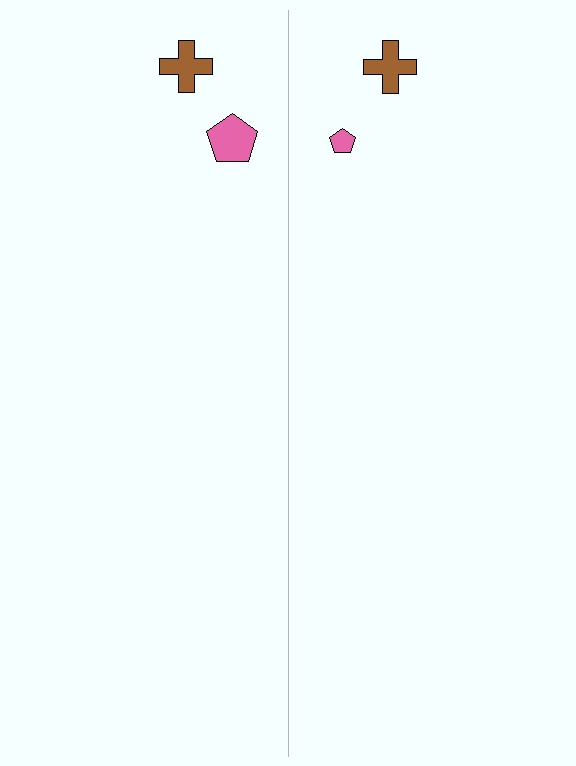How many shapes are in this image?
There are 4 shapes in this image.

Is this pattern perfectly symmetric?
No, the pattern is not perfectly symmetric. The pink pentagon on the right side has a different size than its mirror counterpart.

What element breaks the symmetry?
The pink pentagon on the right side has a different size than its mirror counterpart.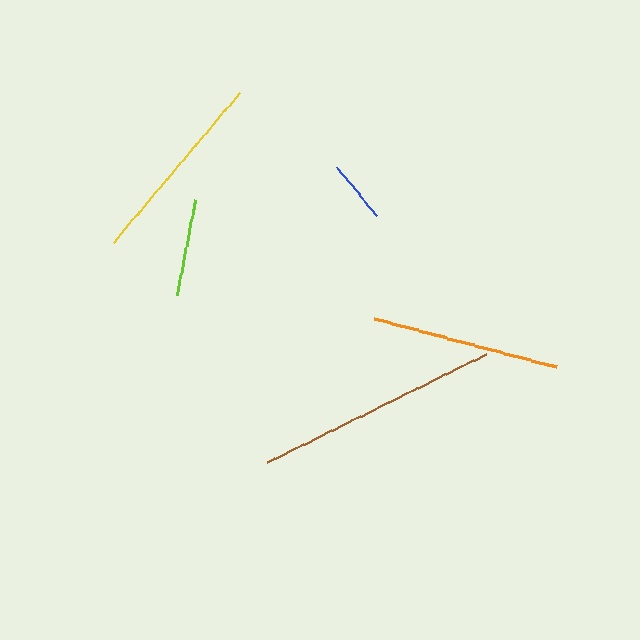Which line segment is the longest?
The brown line is the longest at approximately 244 pixels.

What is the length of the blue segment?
The blue segment is approximately 63 pixels long.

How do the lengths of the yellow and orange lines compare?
The yellow and orange lines are approximately the same length.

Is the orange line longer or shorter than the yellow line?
The yellow line is longer than the orange line.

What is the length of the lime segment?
The lime segment is approximately 97 pixels long.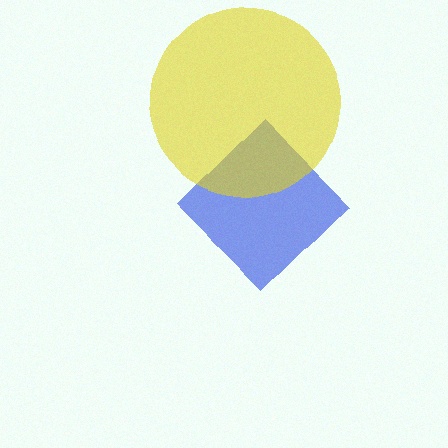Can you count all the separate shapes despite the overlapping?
Yes, there are 2 separate shapes.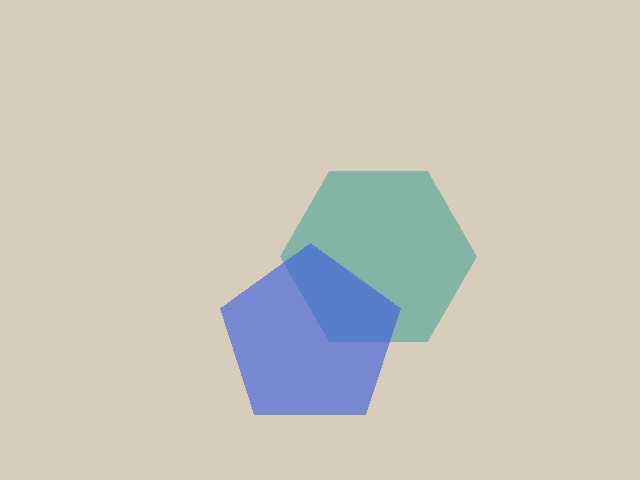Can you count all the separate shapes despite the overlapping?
Yes, there are 2 separate shapes.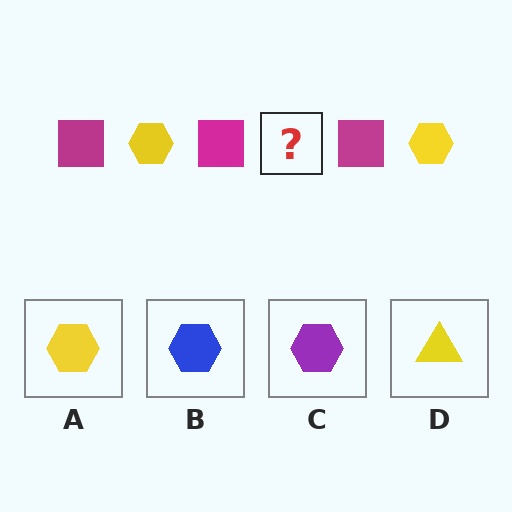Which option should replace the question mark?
Option A.